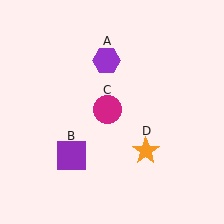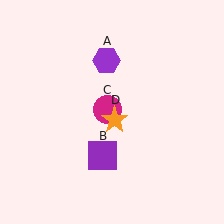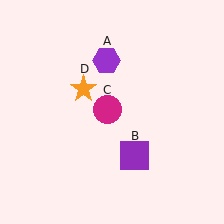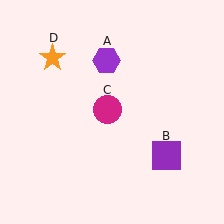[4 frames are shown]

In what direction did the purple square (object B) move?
The purple square (object B) moved right.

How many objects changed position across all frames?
2 objects changed position: purple square (object B), orange star (object D).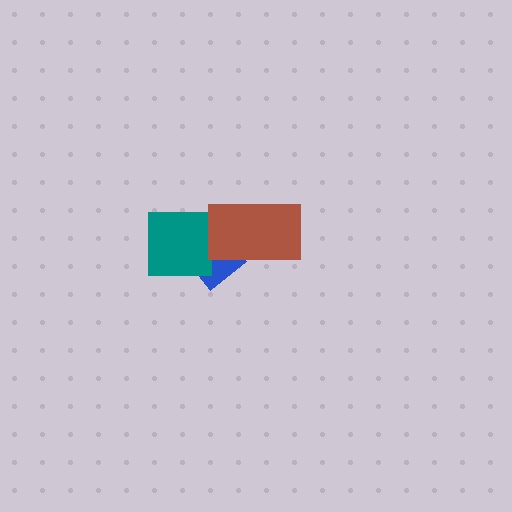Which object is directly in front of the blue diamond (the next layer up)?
The teal square is directly in front of the blue diamond.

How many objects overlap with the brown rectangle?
1 object overlaps with the brown rectangle.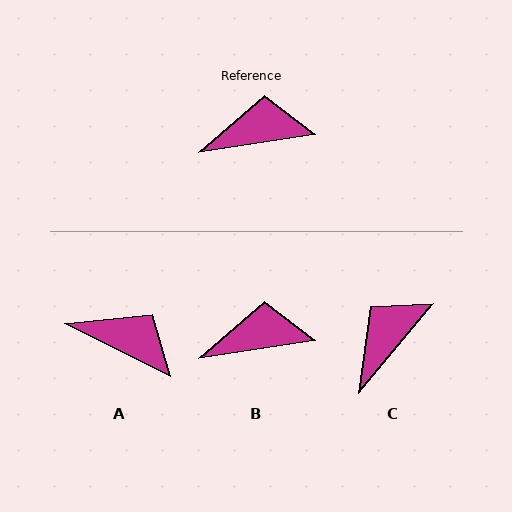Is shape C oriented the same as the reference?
No, it is off by about 41 degrees.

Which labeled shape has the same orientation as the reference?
B.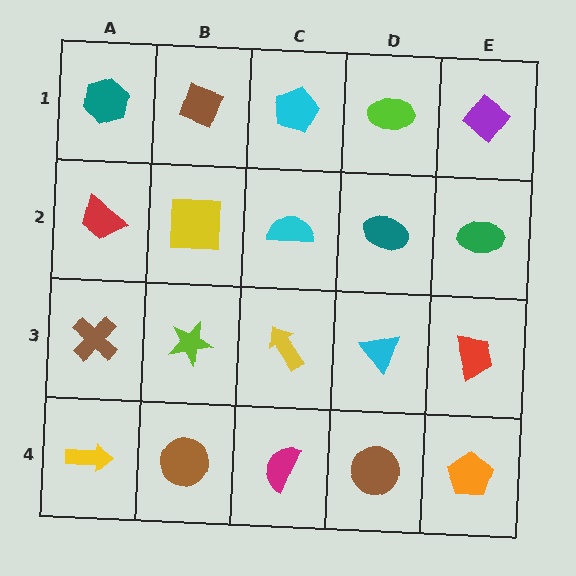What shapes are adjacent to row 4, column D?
A cyan triangle (row 3, column D), a magenta semicircle (row 4, column C), an orange pentagon (row 4, column E).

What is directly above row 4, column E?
A red trapezoid.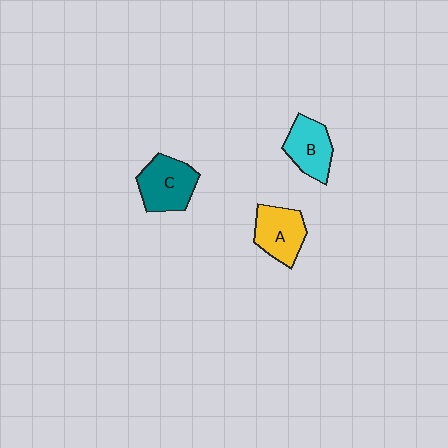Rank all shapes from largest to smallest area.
From largest to smallest: C (teal), A (yellow), B (cyan).